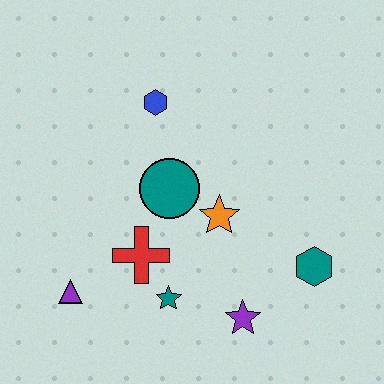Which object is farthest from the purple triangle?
The teal hexagon is farthest from the purple triangle.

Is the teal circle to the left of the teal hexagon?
Yes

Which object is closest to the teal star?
The red cross is closest to the teal star.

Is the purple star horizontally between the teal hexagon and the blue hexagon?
Yes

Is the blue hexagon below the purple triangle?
No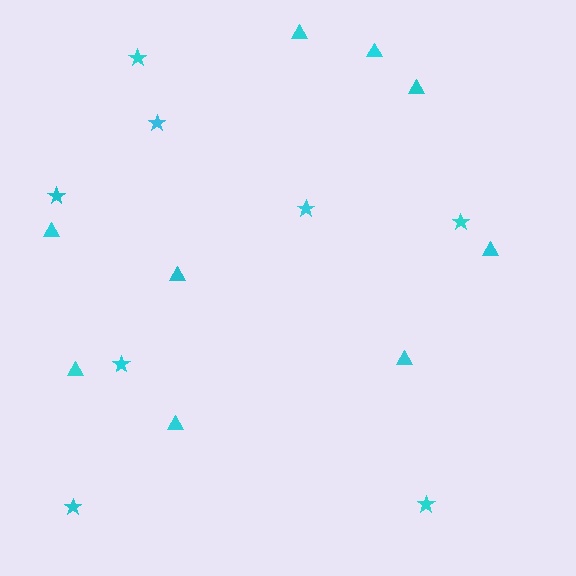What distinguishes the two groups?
There are 2 groups: one group of stars (8) and one group of triangles (9).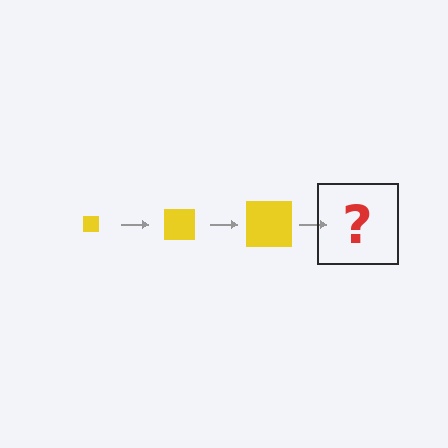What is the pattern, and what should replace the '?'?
The pattern is that the square gets progressively larger each step. The '?' should be a yellow square, larger than the previous one.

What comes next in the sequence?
The next element should be a yellow square, larger than the previous one.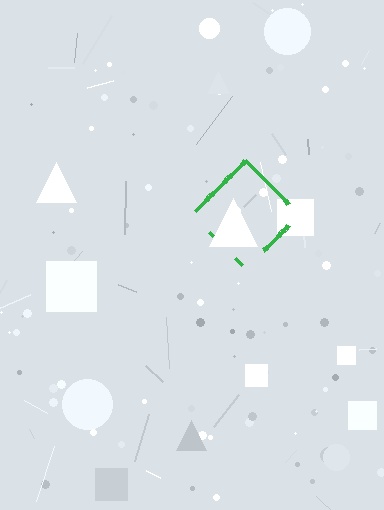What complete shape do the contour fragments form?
The contour fragments form a diamond.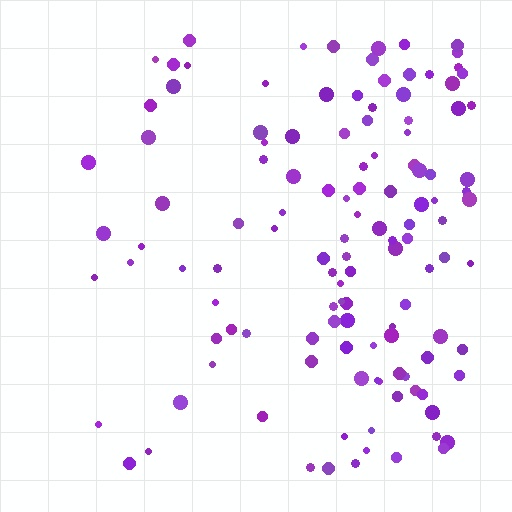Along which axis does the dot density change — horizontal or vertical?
Horizontal.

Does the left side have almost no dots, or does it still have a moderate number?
Still a moderate number, just noticeably fewer than the right.